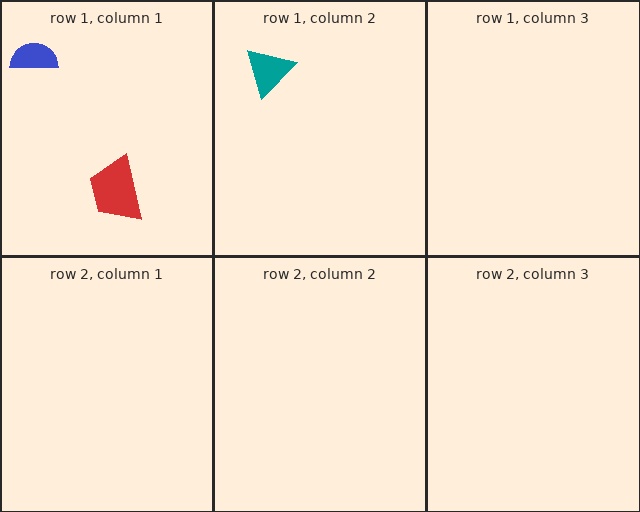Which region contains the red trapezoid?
The row 1, column 1 region.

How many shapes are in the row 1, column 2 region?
1.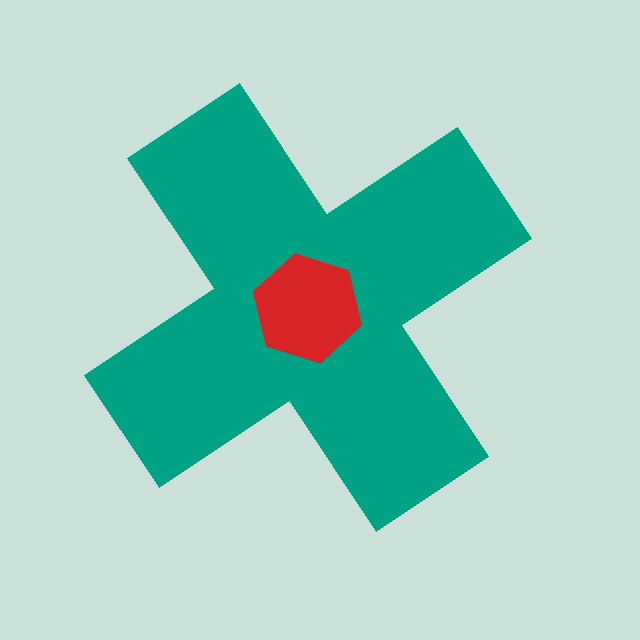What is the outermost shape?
The teal cross.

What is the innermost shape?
The red hexagon.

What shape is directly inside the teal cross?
The red hexagon.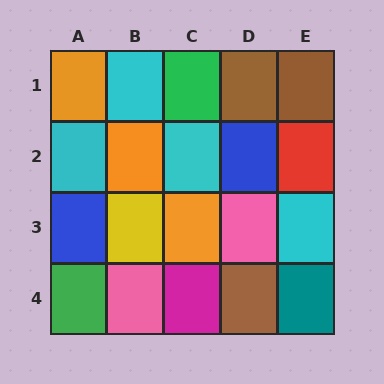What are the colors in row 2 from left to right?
Cyan, orange, cyan, blue, red.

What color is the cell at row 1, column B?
Cyan.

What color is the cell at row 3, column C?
Orange.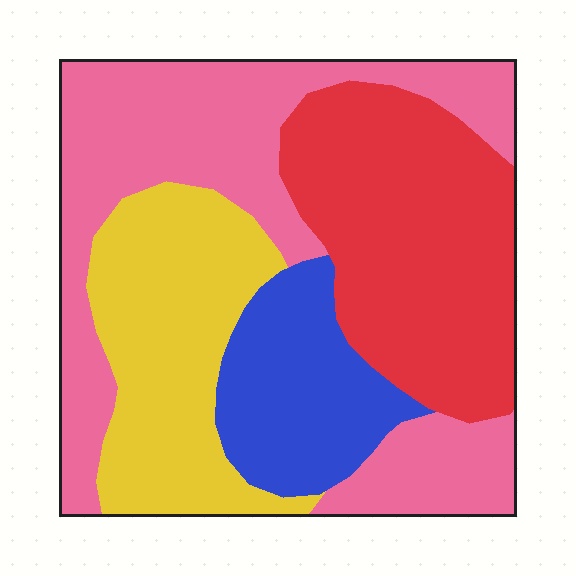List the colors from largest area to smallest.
From largest to smallest: pink, red, yellow, blue.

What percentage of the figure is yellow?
Yellow covers about 20% of the figure.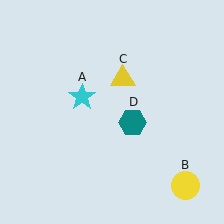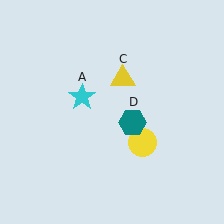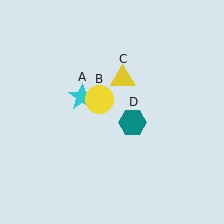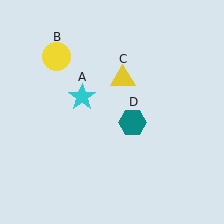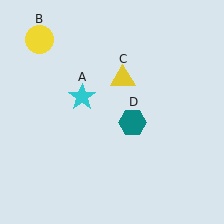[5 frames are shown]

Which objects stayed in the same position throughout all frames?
Cyan star (object A) and yellow triangle (object C) and teal hexagon (object D) remained stationary.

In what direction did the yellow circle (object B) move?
The yellow circle (object B) moved up and to the left.